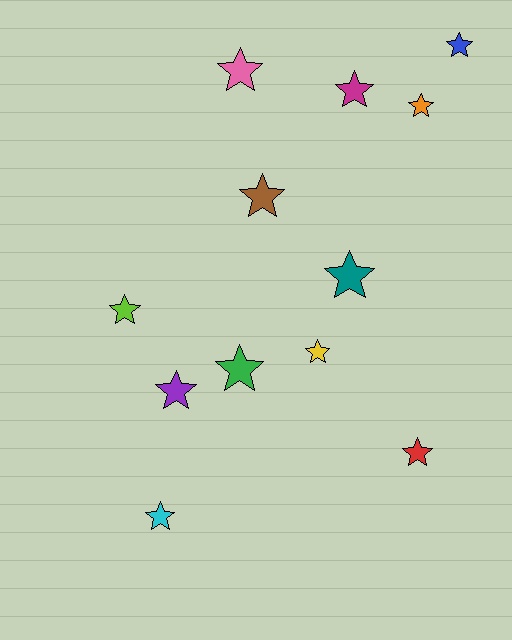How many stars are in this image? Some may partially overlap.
There are 12 stars.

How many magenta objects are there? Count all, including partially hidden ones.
There is 1 magenta object.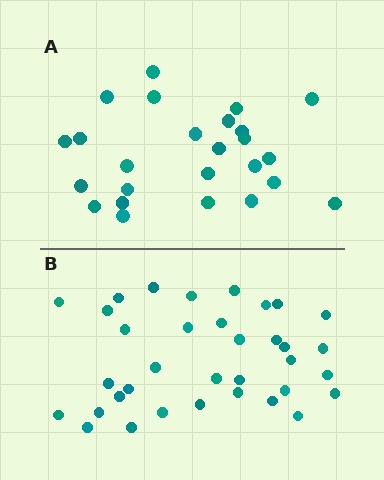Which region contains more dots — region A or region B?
Region B (the bottom region) has more dots.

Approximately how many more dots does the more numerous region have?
Region B has roughly 10 or so more dots than region A.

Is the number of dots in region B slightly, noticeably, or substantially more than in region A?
Region B has noticeably more, but not dramatically so. The ratio is roughly 1.4 to 1.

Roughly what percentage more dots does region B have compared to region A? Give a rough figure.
About 40% more.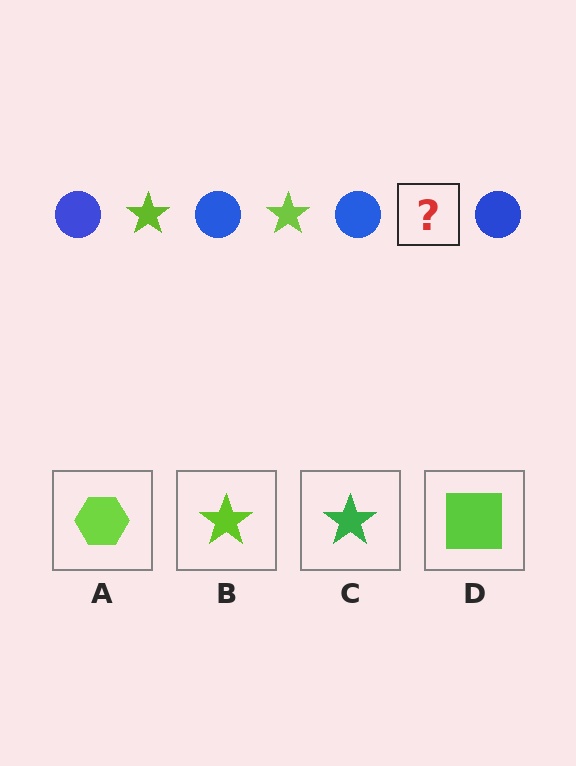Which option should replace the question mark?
Option B.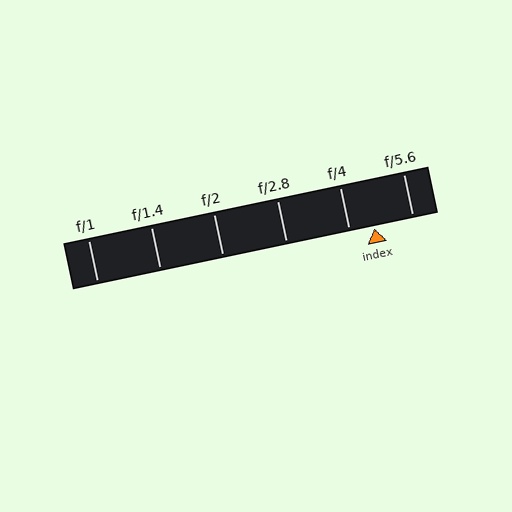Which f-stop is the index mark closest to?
The index mark is closest to f/4.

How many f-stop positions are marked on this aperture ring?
There are 6 f-stop positions marked.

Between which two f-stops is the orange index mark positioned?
The index mark is between f/4 and f/5.6.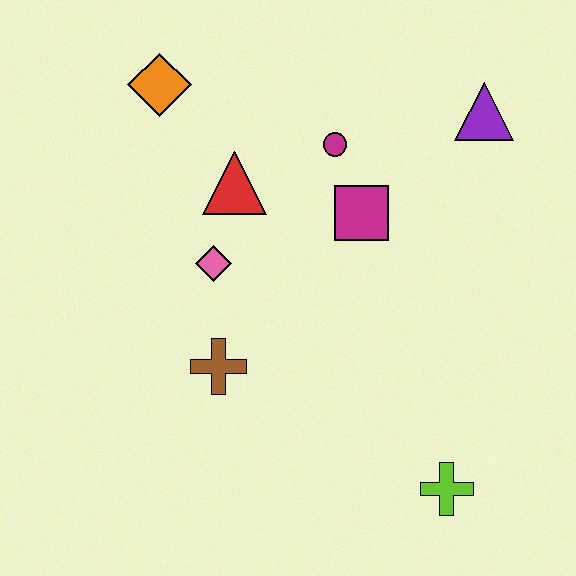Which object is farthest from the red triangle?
The lime cross is farthest from the red triangle.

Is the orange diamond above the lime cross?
Yes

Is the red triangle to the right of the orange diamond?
Yes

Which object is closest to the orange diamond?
The red triangle is closest to the orange diamond.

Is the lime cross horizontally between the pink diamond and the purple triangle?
Yes